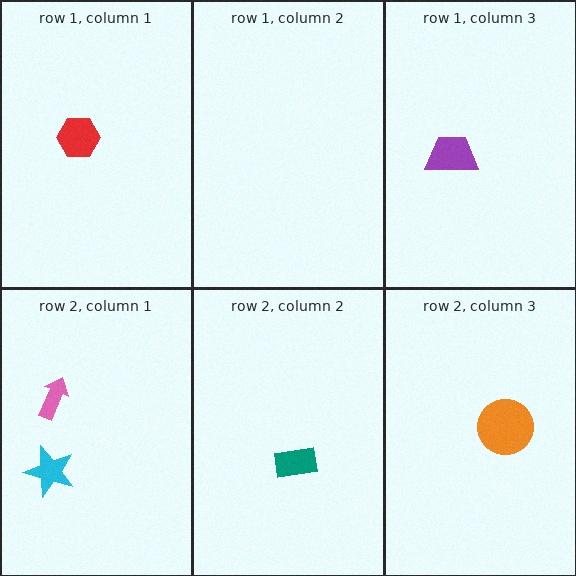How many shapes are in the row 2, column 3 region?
1.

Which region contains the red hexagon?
The row 1, column 1 region.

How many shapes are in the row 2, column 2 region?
1.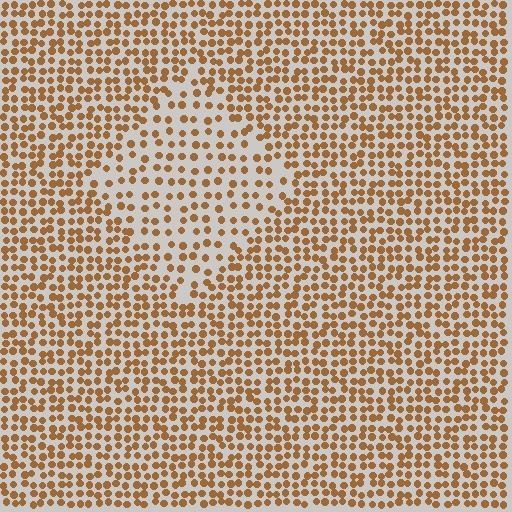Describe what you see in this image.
The image contains small brown elements arranged at two different densities. A diamond-shaped region is visible where the elements are less densely packed than the surrounding area.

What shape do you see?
I see a diamond.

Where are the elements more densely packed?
The elements are more densely packed outside the diamond boundary.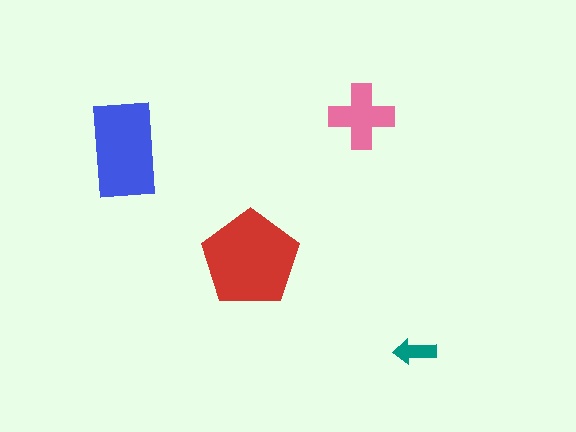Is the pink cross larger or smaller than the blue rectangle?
Smaller.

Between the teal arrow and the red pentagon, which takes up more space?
The red pentagon.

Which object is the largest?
The red pentagon.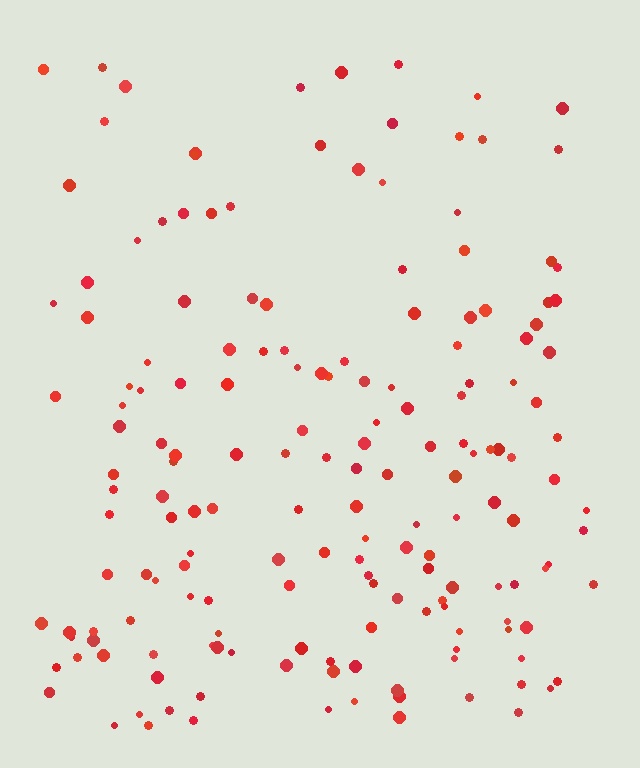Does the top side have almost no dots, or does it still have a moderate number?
Still a moderate number, just noticeably fewer than the bottom.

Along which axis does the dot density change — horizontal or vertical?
Vertical.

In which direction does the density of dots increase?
From top to bottom, with the bottom side densest.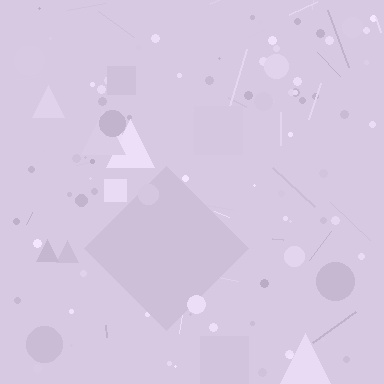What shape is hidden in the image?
A diamond is hidden in the image.